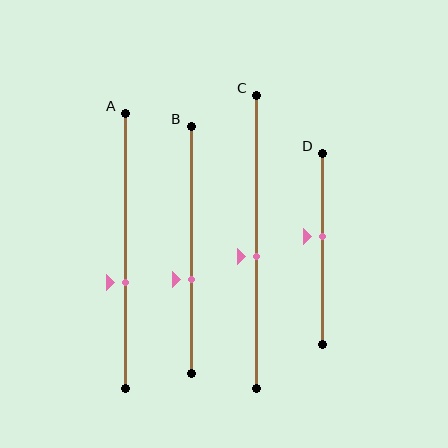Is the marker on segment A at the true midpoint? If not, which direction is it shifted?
No, the marker on segment A is shifted downward by about 11% of the segment length.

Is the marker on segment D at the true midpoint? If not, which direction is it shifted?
No, the marker on segment D is shifted upward by about 6% of the segment length.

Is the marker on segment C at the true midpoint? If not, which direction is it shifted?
No, the marker on segment C is shifted downward by about 5% of the segment length.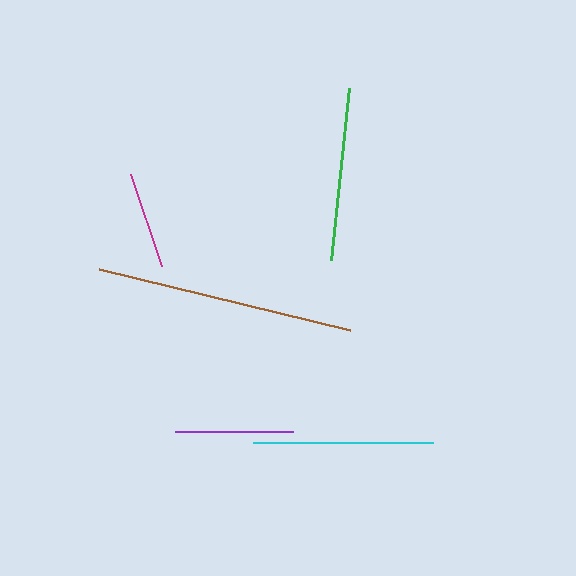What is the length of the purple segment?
The purple segment is approximately 118 pixels long.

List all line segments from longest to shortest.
From longest to shortest: brown, cyan, green, purple, magenta.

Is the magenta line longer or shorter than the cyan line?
The cyan line is longer than the magenta line.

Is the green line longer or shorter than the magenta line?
The green line is longer than the magenta line.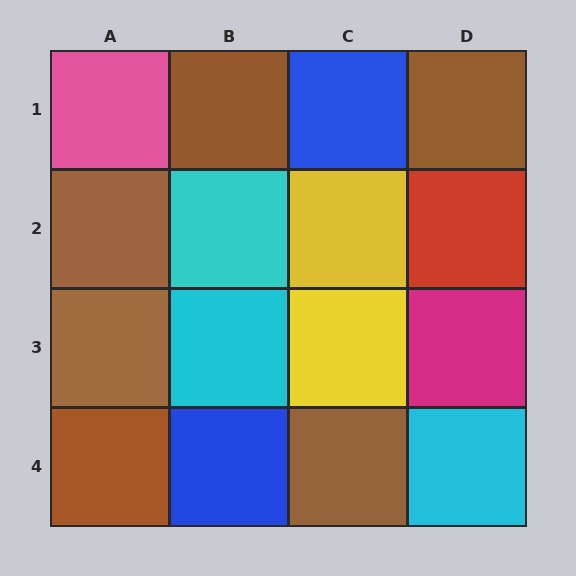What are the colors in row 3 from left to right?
Brown, cyan, yellow, magenta.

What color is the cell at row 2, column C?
Yellow.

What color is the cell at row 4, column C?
Brown.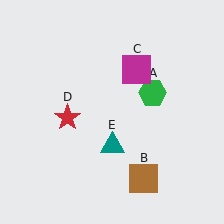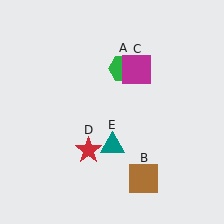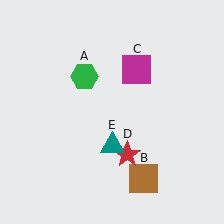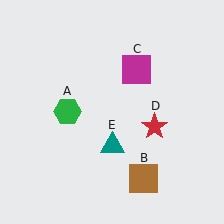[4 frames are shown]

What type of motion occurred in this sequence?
The green hexagon (object A), red star (object D) rotated counterclockwise around the center of the scene.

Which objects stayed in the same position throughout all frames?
Brown square (object B) and magenta square (object C) and teal triangle (object E) remained stationary.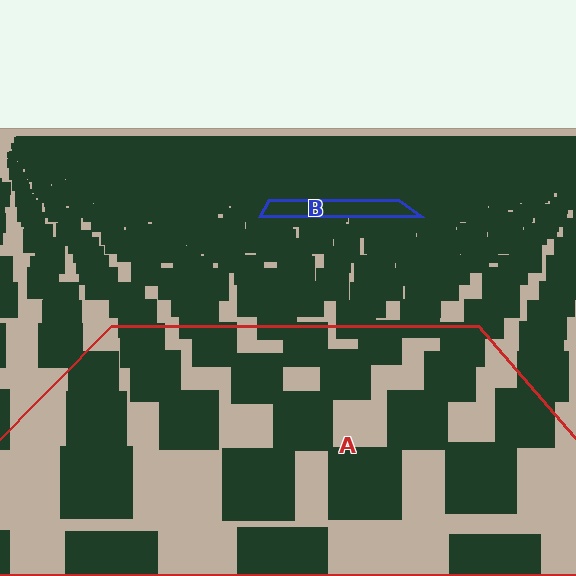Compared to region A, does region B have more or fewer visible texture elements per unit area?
Region B has more texture elements per unit area — they are packed more densely because it is farther away.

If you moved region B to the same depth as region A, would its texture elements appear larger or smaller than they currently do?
They would appear larger. At a closer depth, the same texture elements are projected at a bigger on-screen size.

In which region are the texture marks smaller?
The texture marks are smaller in region B, because it is farther away.